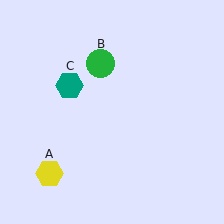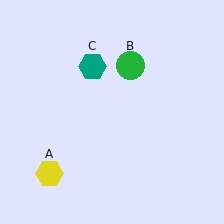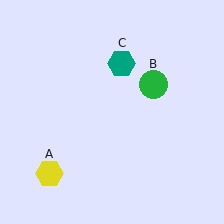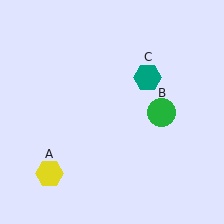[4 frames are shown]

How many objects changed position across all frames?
2 objects changed position: green circle (object B), teal hexagon (object C).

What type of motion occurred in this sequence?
The green circle (object B), teal hexagon (object C) rotated clockwise around the center of the scene.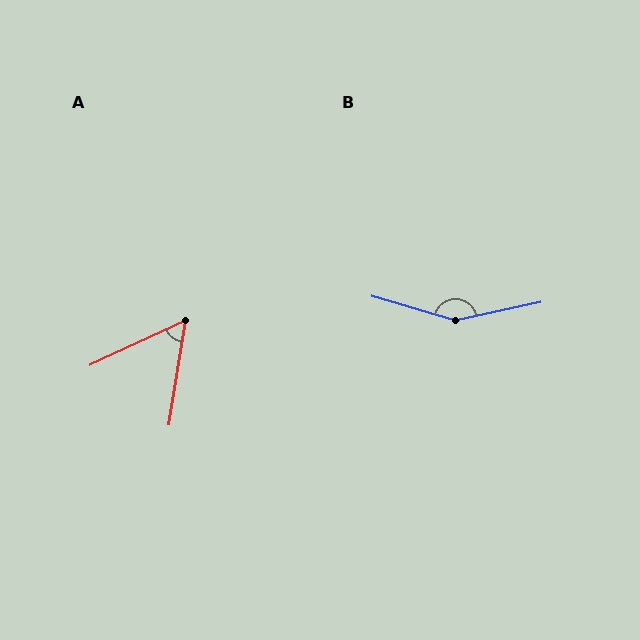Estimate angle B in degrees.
Approximately 151 degrees.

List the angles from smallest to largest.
A (56°), B (151°).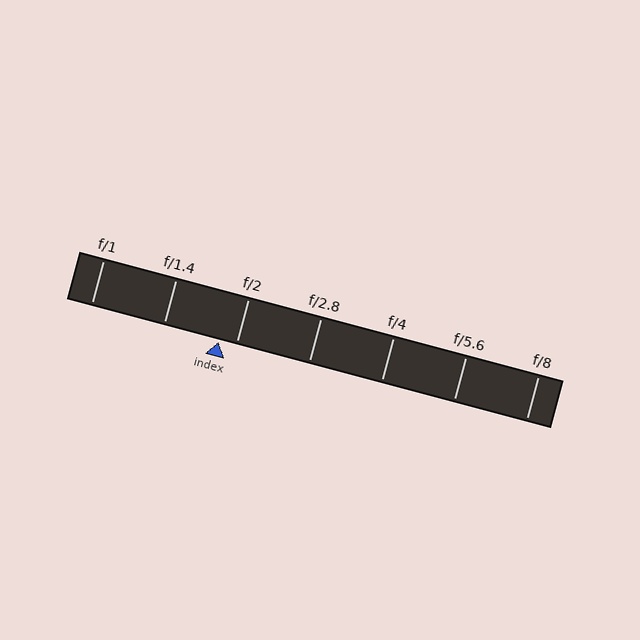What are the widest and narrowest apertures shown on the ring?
The widest aperture shown is f/1 and the narrowest is f/8.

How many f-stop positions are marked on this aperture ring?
There are 7 f-stop positions marked.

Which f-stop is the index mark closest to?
The index mark is closest to f/2.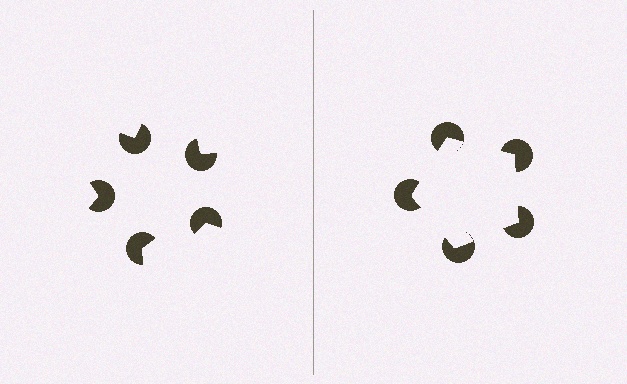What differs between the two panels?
The pac-man discs are positioned identically on both sides; only the wedge orientations differ. On the right they align to a pentagon; on the left they are misaligned.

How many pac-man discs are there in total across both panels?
10 — 5 on each side.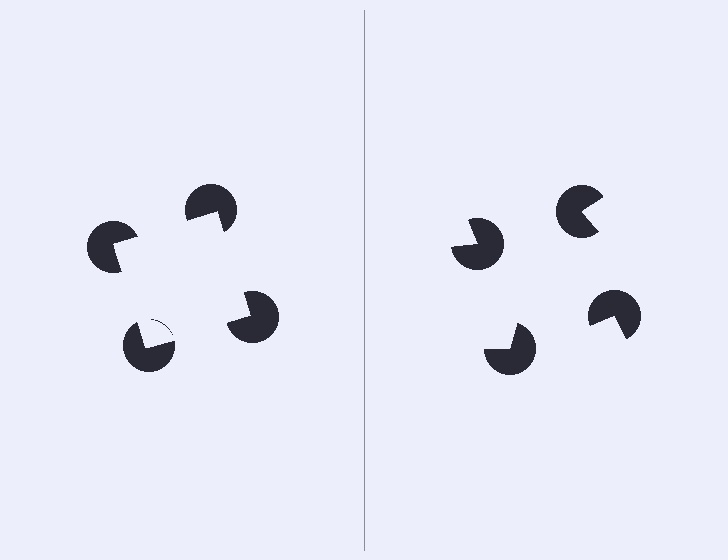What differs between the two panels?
The pac-man discs are positioned identically on both sides; only the wedge orientations differ. On the left they align to a square; on the right they are misaligned.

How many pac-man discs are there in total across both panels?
8 — 4 on each side.